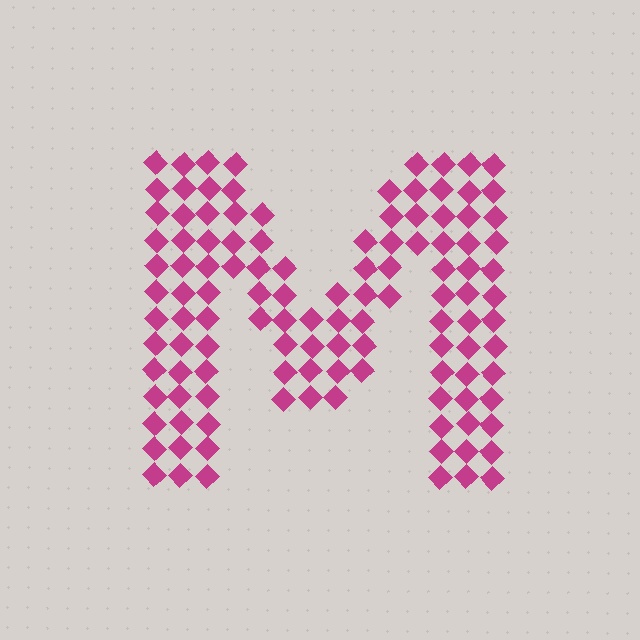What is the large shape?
The large shape is the letter M.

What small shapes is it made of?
It is made of small diamonds.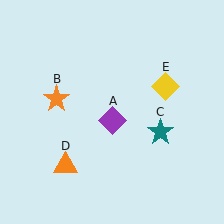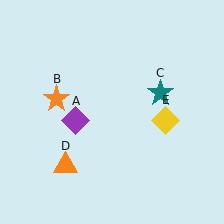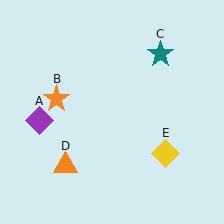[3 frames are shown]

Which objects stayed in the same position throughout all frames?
Orange star (object B) and orange triangle (object D) remained stationary.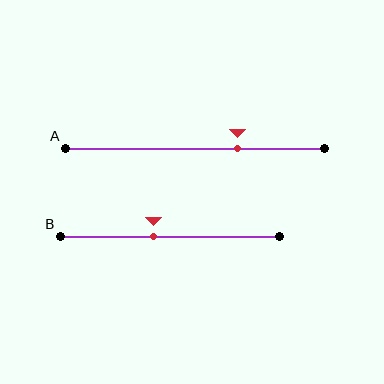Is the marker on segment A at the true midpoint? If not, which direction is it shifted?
No, the marker on segment A is shifted to the right by about 17% of the segment length.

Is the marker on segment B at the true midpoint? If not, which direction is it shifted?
No, the marker on segment B is shifted to the left by about 8% of the segment length.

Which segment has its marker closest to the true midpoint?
Segment B has its marker closest to the true midpoint.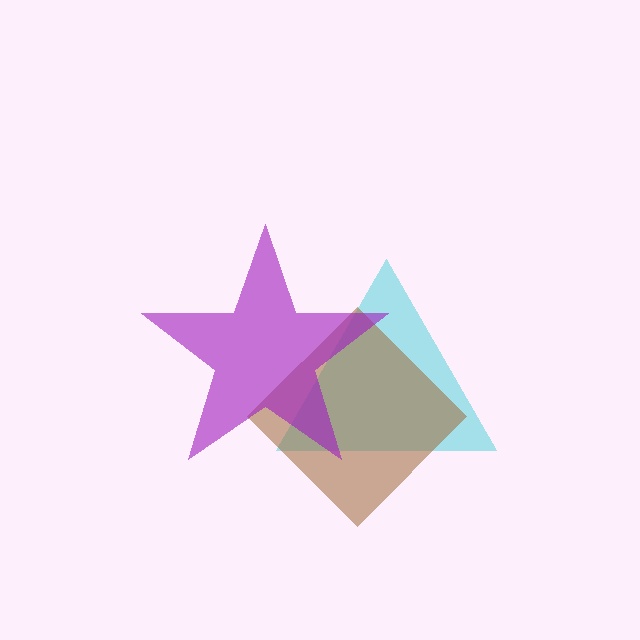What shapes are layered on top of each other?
The layered shapes are: a cyan triangle, a brown diamond, a purple star.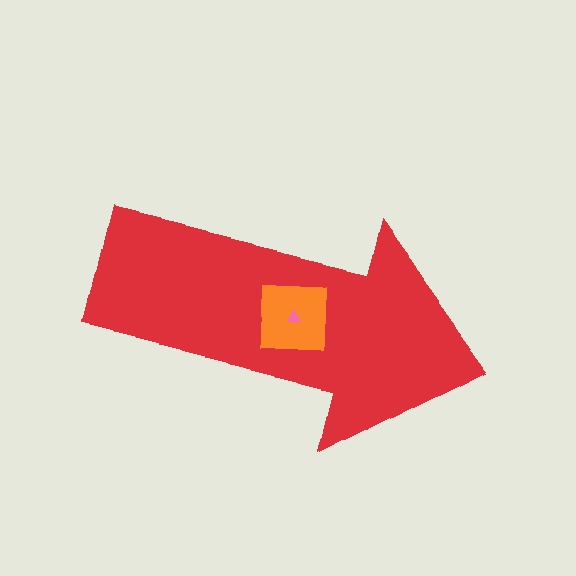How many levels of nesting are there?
3.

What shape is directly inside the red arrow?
The orange square.